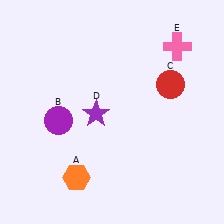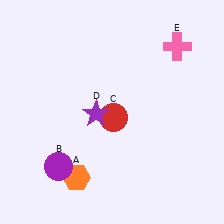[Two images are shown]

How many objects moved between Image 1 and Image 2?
2 objects moved between the two images.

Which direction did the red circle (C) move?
The red circle (C) moved left.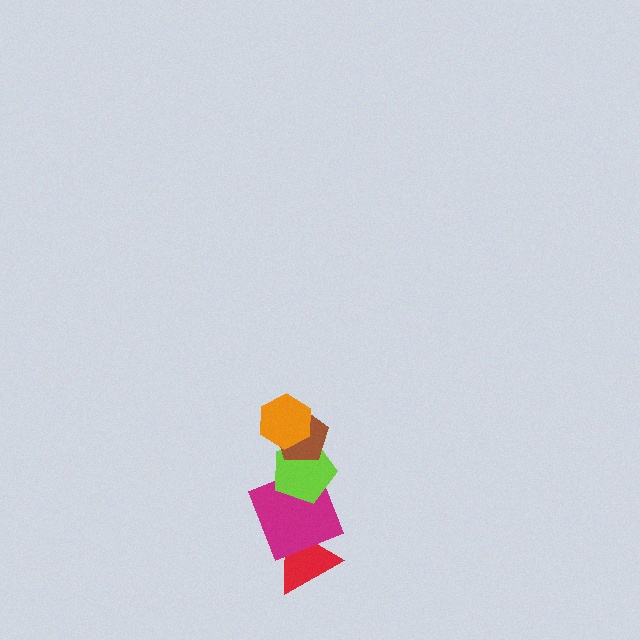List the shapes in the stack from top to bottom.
From top to bottom: the orange hexagon, the brown pentagon, the lime pentagon, the magenta square, the red triangle.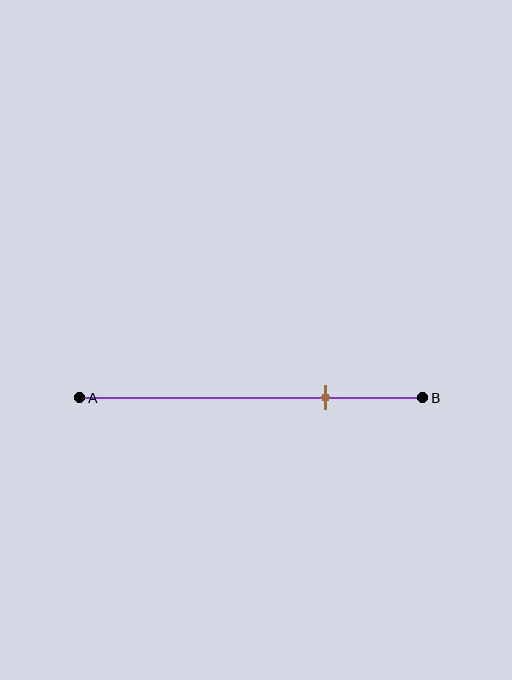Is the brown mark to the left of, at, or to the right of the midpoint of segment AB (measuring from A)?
The brown mark is to the right of the midpoint of segment AB.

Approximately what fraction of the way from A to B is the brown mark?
The brown mark is approximately 70% of the way from A to B.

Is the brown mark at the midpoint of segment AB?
No, the mark is at about 70% from A, not at the 50% midpoint.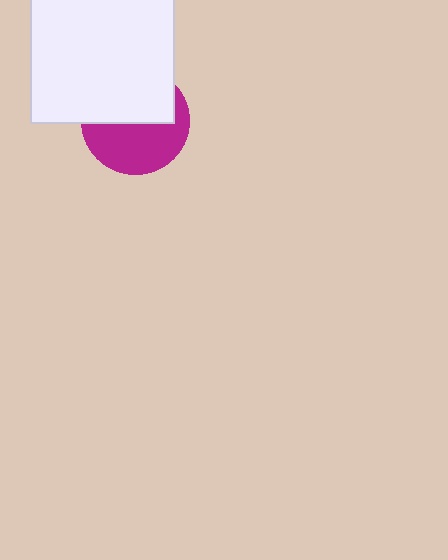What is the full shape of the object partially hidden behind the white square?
The partially hidden object is a magenta circle.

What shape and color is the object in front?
The object in front is a white square.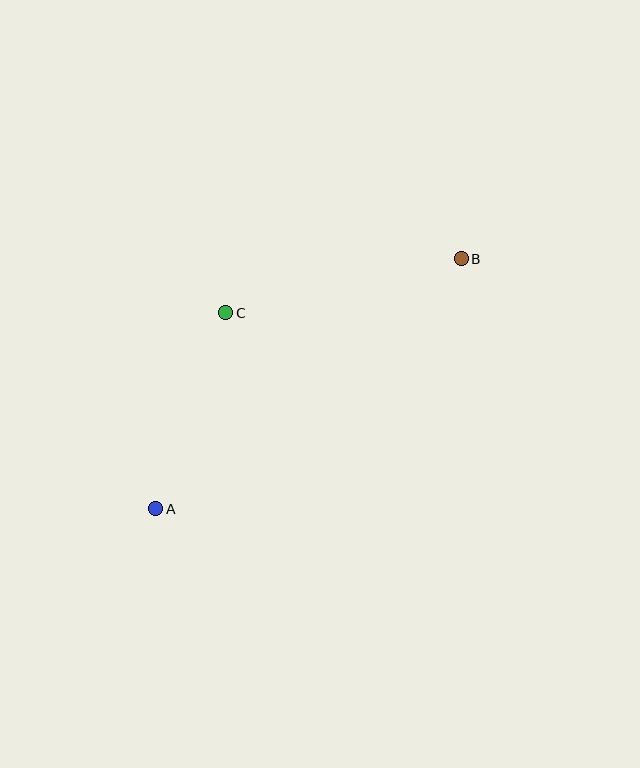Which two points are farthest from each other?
Points A and B are farthest from each other.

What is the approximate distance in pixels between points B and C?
The distance between B and C is approximately 242 pixels.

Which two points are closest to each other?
Points A and C are closest to each other.